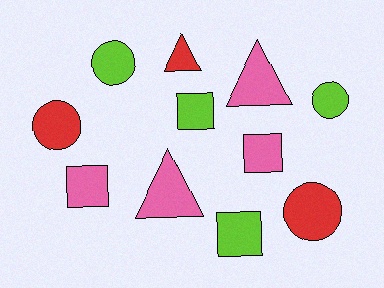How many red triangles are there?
There is 1 red triangle.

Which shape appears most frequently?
Square, with 4 objects.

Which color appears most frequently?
Pink, with 4 objects.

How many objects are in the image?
There are 11 objects.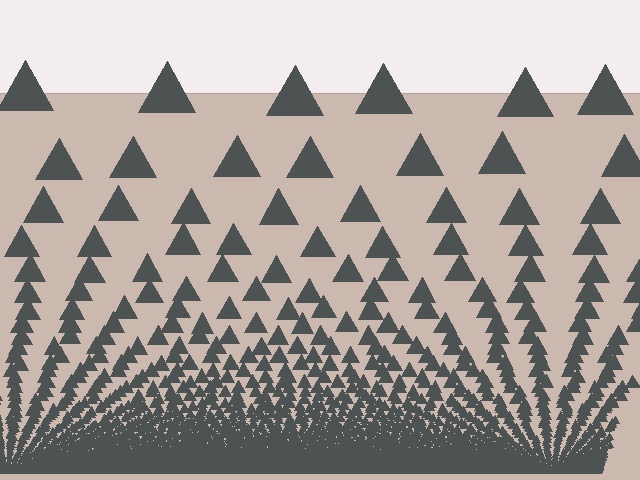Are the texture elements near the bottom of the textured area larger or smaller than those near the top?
Smaller. The gradient is inverted — elements near the bottom are smaller and denser.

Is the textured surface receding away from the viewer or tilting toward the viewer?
The surface appears to tilt toward the viewer. Texture elements get larger and sparser toward the top.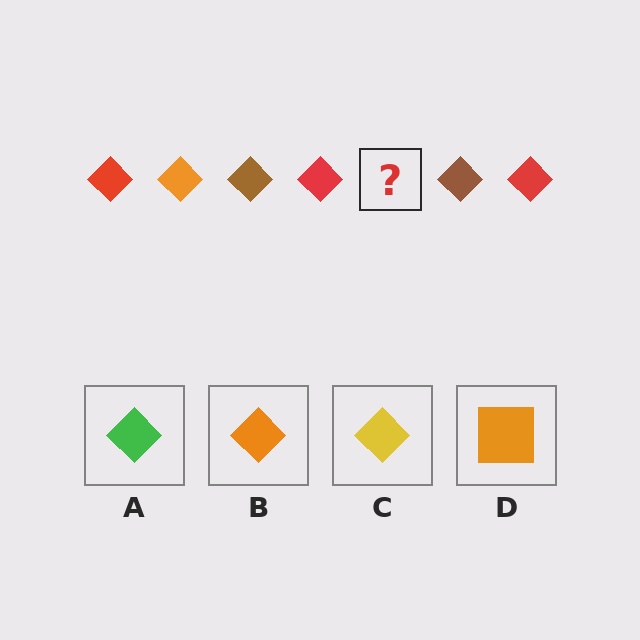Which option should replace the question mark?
Option B.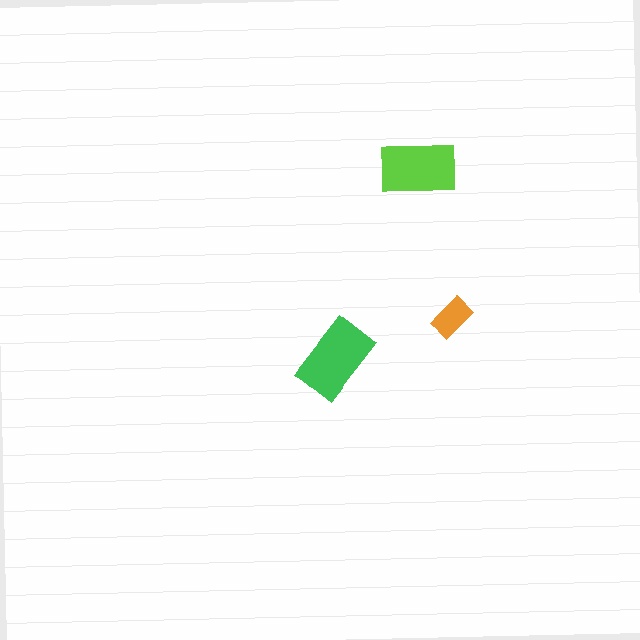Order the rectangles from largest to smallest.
the green one, the lime one, the orange one.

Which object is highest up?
The lime rectangle is topmost.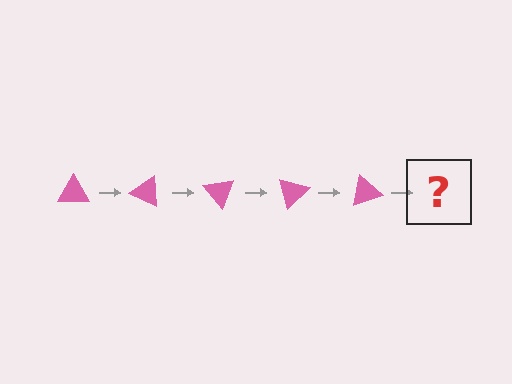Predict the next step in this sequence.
The next step is a pink triangle rotated 125 degrees.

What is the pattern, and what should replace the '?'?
The pattern is that the triangle rotates 25 degrees each step. The '?' should be a pink triangle rotated 125 degrees.